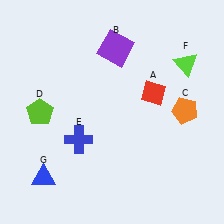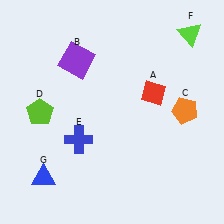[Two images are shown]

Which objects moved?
The objects that moved are: the purple square (B), the lime triangle (F).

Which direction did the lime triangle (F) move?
The lime triangle (F) moved up.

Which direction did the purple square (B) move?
The purple square (B) moved left.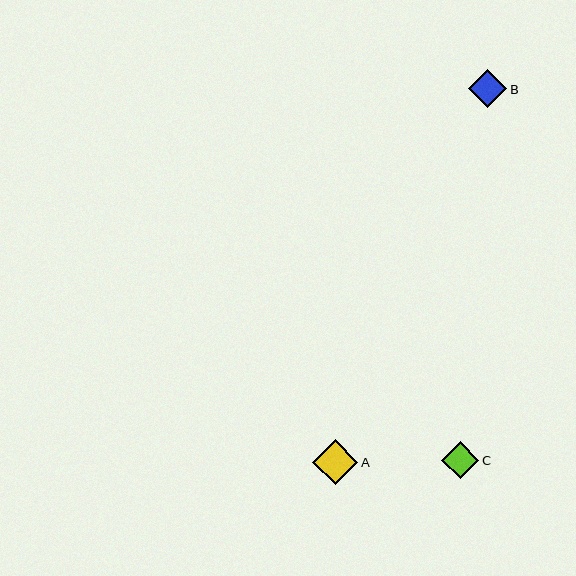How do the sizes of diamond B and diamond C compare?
Diamond B and diamond C are approximately the same size.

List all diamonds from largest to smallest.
From largest to smallest: A, B, C.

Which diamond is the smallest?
Diamond C is the smallest with a size of approximately 37 pixels.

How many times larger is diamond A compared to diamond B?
Diamond A is approximately 1.2 times the size of diamond B.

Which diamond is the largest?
Diamond A is the largest with a size of approximately 45 pixels.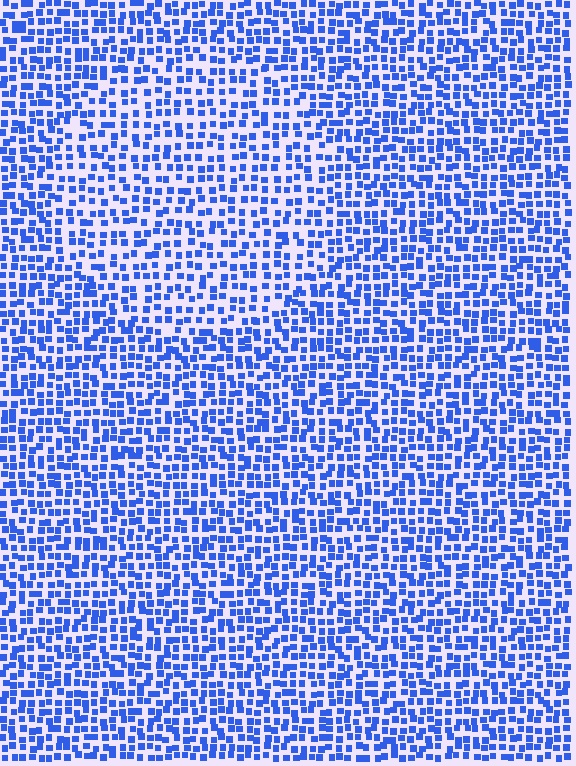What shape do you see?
I see a circle.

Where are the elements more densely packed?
The elements are more densely packed outside the circle boundary.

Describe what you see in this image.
The image contains small blue elements arranged at two different densities. A circle-shaped region is visible where the elements are less densely packed than the surrounding area.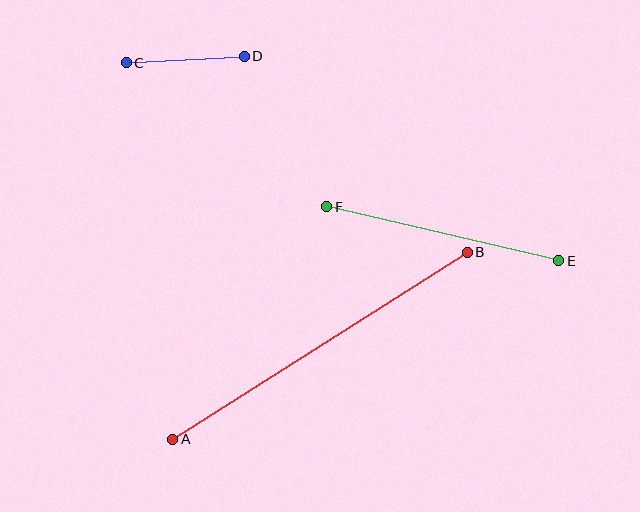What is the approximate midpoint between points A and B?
The midpoint is at approximately (320, 346) pixels.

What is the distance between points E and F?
The distance is approximately 238 pixels.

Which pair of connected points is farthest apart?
Points A and B are farthest apart.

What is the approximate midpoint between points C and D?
The midpoint is at approximately (185, 60) pixels.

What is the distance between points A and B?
The distance is approximately 349 pixels.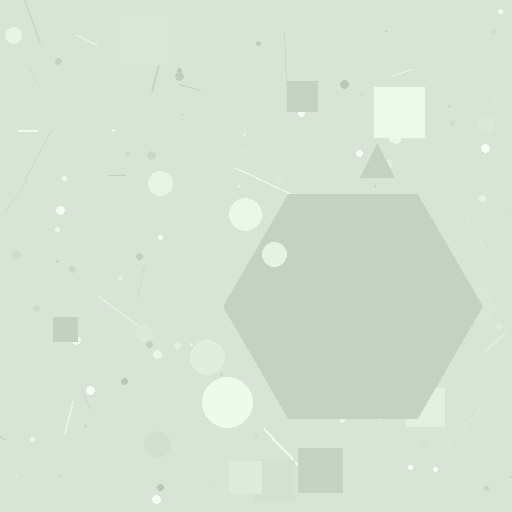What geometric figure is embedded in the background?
A hexagon is embedded in the background.